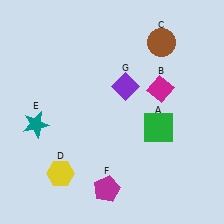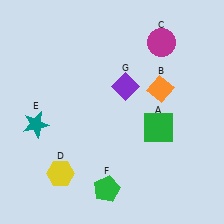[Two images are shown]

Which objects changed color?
B changed from magenta to orange. C changed from brown to magenta. F changed from magenta to green.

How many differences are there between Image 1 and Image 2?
There are 3 differences between the two images.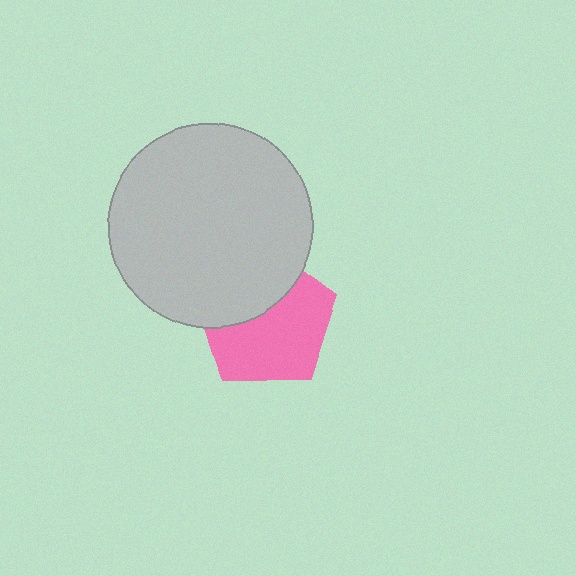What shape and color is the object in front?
The object in front is a light gray circle.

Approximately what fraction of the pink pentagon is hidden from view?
Roughly 38% of the pink pentagon is hidden behind the light gray circle.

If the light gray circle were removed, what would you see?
You would see the complete pink pentagon.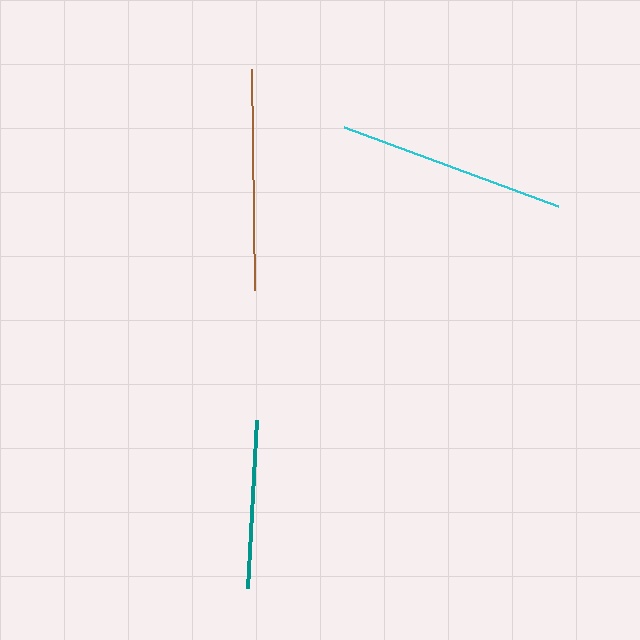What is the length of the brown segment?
The brown segment is approximately 221 pixels long.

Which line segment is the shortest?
The teal line is the shortest at approximately 167 pixels.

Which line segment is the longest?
The cyan line is the longest at approximately 228 pixels.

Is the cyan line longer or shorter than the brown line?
The cyan line is longer than the brown line.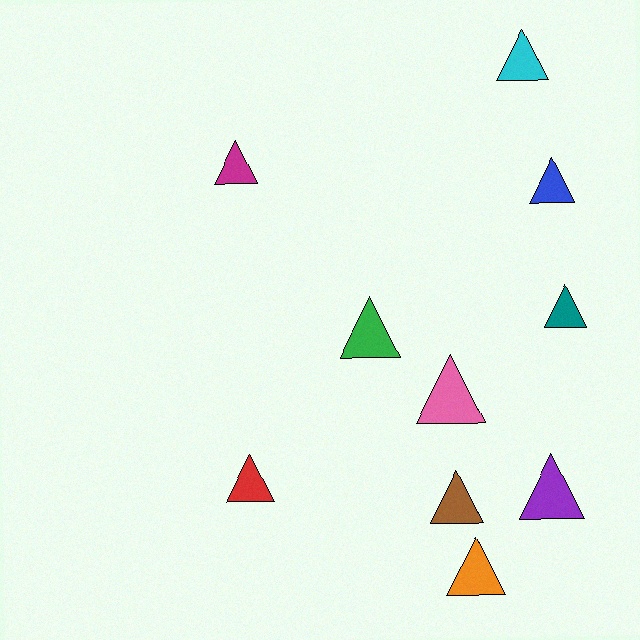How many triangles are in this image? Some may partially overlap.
There are 10 triangles.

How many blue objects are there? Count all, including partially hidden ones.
There is 1 blue object.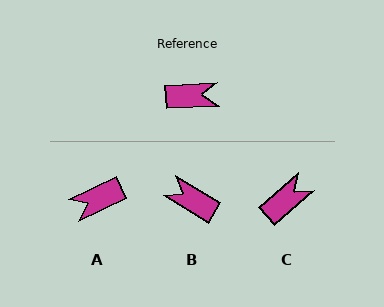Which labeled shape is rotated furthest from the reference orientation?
A, about 158 degrees away.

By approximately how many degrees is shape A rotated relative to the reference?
Approximately 158 degrees clockwise.